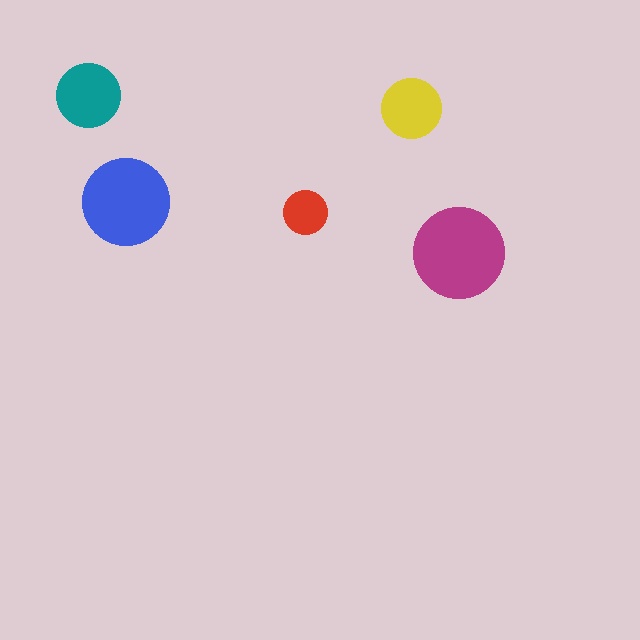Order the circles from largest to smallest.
the magenta one, the blue one, the teal one, the yellow one, the red one.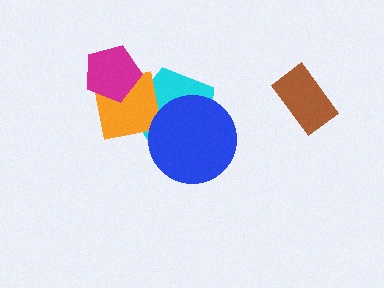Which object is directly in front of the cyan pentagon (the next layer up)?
The orange square is directly in front of the cyan pentagon.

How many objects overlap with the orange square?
3 objects overlap with the orange square.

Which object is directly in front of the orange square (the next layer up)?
The blue circle is directly in front of the orange square.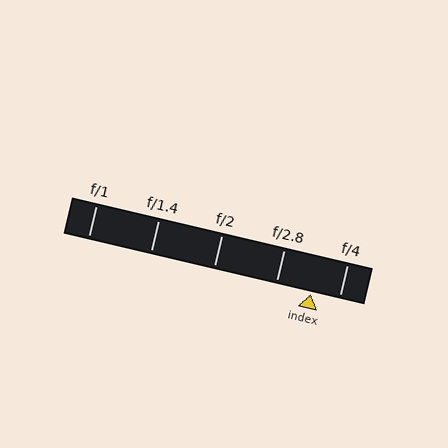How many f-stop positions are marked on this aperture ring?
There are 5 f-stop positions marked.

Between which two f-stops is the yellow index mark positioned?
The index mark is between f/2.8 and f/4.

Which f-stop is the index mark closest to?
The index mark is closest to f/4.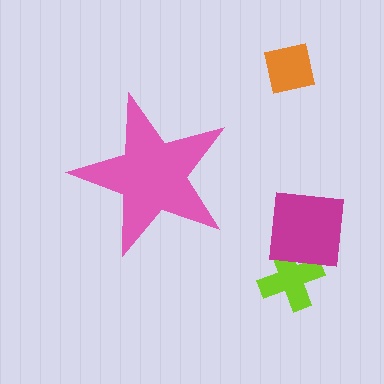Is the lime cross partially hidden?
No, the lime cross is fully visible.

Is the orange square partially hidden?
No, the orange square is fully visible.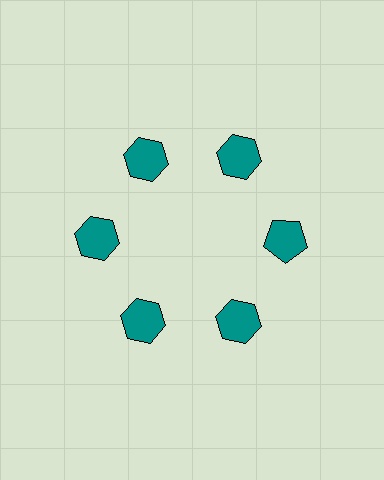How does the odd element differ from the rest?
It has a different shape: pentagon instead of hexagon.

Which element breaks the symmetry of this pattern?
The teal pentagon at roughly the 3 o'clock position breaks the symmetry. All other shapes are teal hexagons.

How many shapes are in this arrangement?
There are 6 shapes arranged in a ring pattern.